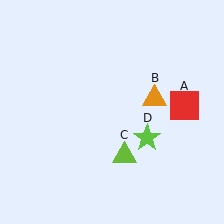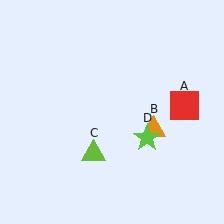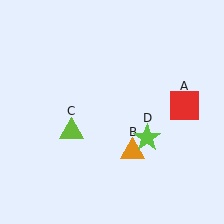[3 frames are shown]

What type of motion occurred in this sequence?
The orange triangle (object B), lime triangle (object C) rotated clockwise around the center of the scene.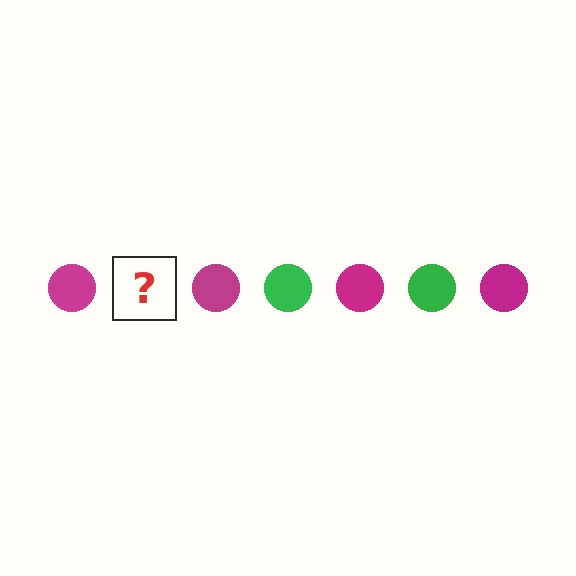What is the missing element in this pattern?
The missing element is a green circle.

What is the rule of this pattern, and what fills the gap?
The rule is that the pattern cycles through magenta, green circles. The gap should be filled with a green circle.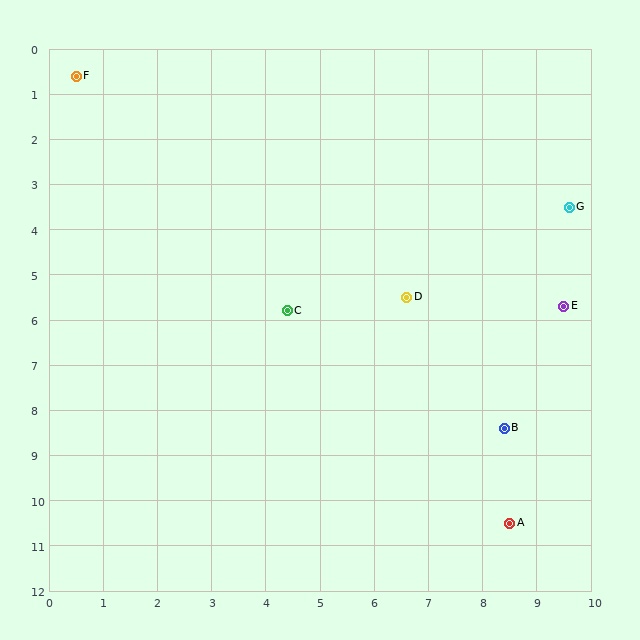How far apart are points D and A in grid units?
Points D and A are about 5.3 grid units apart.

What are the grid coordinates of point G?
Point G is at approximately (9.6, 3.5).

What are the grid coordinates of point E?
Point E is at approximately (9.5, 5.7).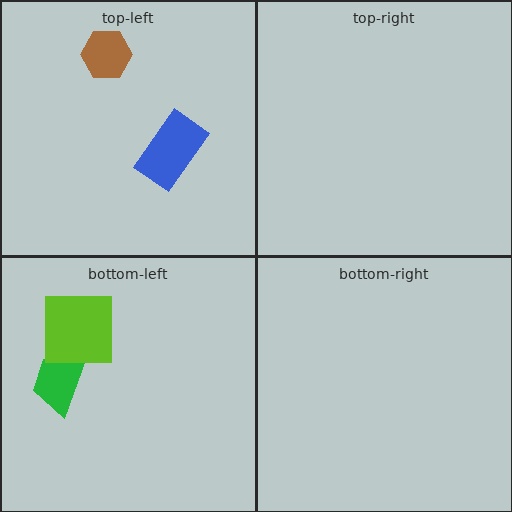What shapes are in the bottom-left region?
The green trapezoid, the lime square.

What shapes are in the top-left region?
The brown hexagon, the blue rectangle.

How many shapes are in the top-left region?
2.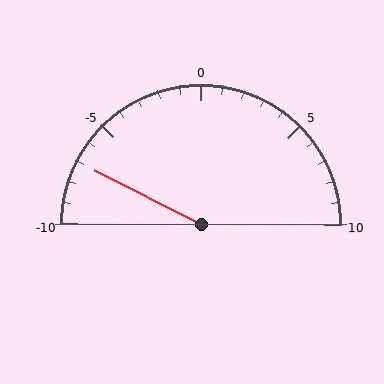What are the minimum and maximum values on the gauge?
The gauge ranges from -10 to 10.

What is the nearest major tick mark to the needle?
The nearest major tick mark is -5.